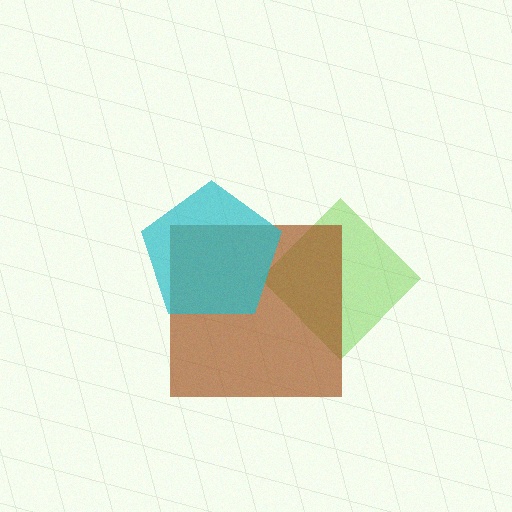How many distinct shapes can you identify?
There are 3 distinct shapes: a lime diamond, a brown square, a cyan pentagon.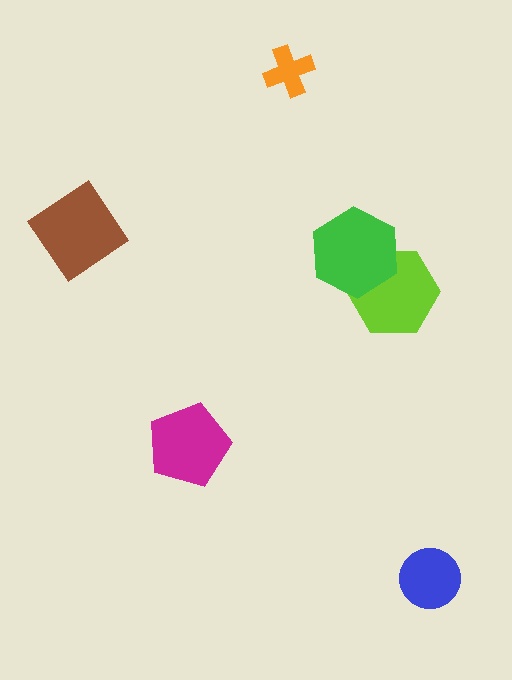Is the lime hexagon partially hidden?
Yes, it is partially covered by another shape.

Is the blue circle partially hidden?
No, no other shape covers it.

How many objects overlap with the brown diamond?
0 objects overlap with the brown diamond.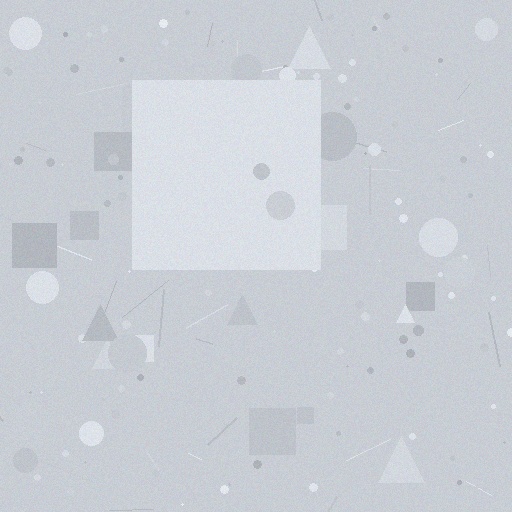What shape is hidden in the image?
A square is hidden in the image.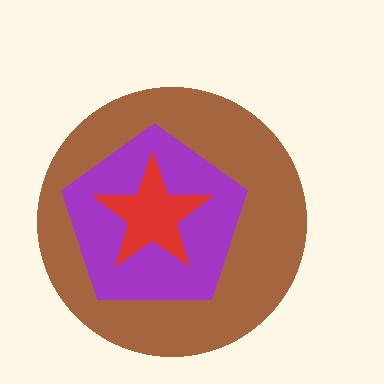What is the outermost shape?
The brown circle.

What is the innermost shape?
The red star.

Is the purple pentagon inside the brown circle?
Yes.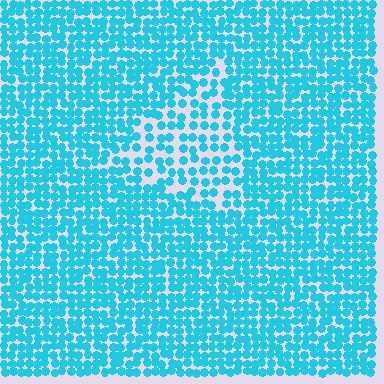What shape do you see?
I see a triangle.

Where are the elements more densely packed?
The elements are more densely packed outside the triangle boundary.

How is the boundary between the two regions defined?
The boundary is defined by a change in element density (approximately 1.7x ratio). All elements are the same color, size, and shape.